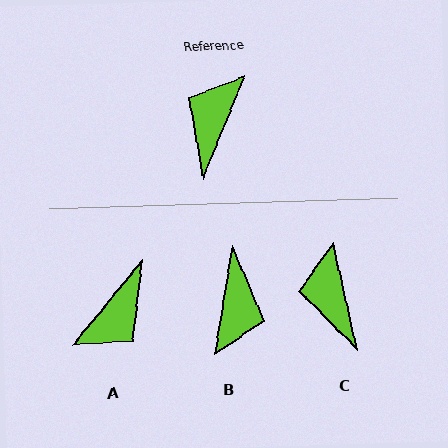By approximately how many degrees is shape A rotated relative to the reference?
Approximately 163 degrees counter-clockwise.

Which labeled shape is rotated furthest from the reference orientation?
B, about 167 degrees away.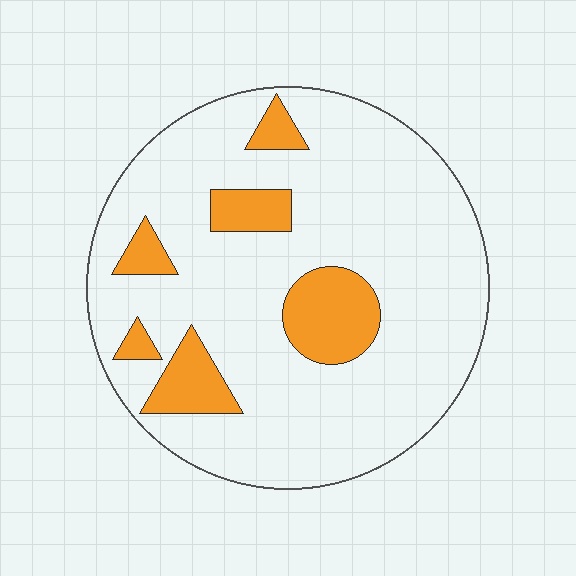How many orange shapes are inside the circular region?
6.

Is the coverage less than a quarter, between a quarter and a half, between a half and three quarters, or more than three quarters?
Less than a quarter.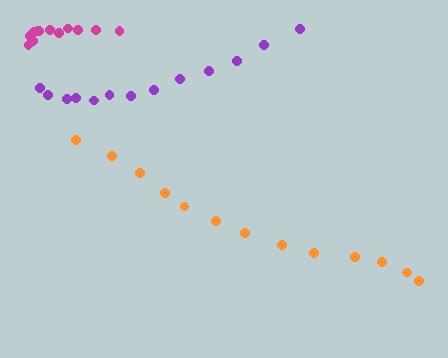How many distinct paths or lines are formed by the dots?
There are 3 distinct paths.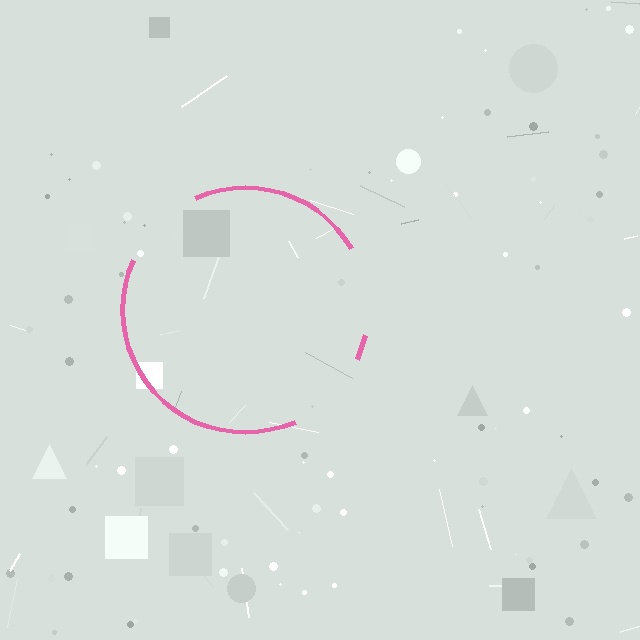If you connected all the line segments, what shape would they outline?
They would outline a circle.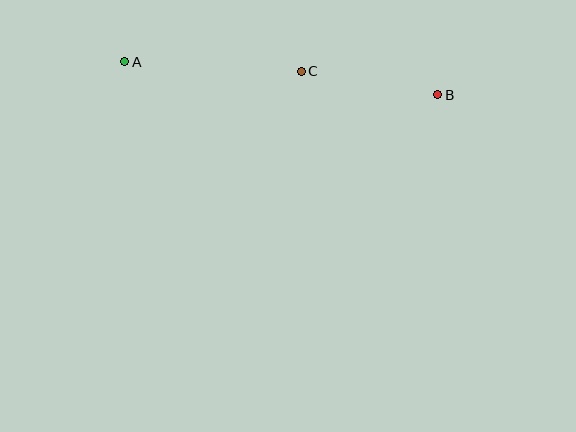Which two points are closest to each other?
Points B and C are closest to each other.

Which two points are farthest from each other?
Points A and B are farthest from each other.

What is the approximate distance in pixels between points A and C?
The distance between A and C is approximately 177 pixels.